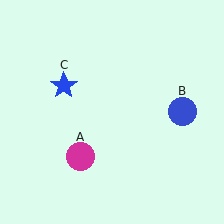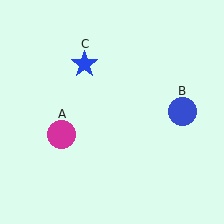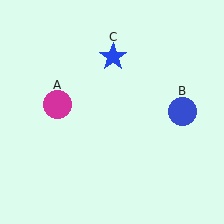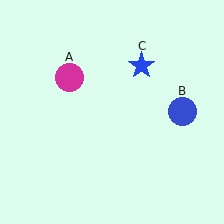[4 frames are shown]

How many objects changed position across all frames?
2 objects changed position: magenta circle (object A), blue star (object C).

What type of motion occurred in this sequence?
The magenta circle (object A), blue star (object C) rotated clockwise around the center of the scene.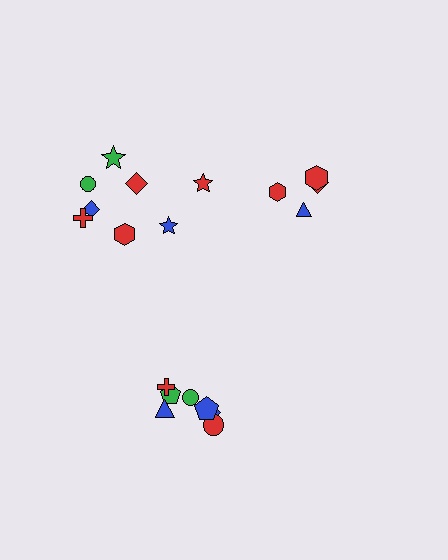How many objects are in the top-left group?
There are 8 objects.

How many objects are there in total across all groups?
There are 19 objects.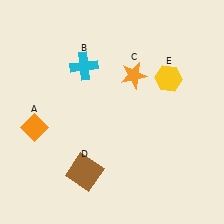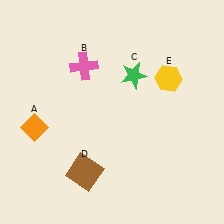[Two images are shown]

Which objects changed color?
B changed from cyan to pink. C changed from orange to green.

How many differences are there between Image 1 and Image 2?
There are 2 differences between the two images.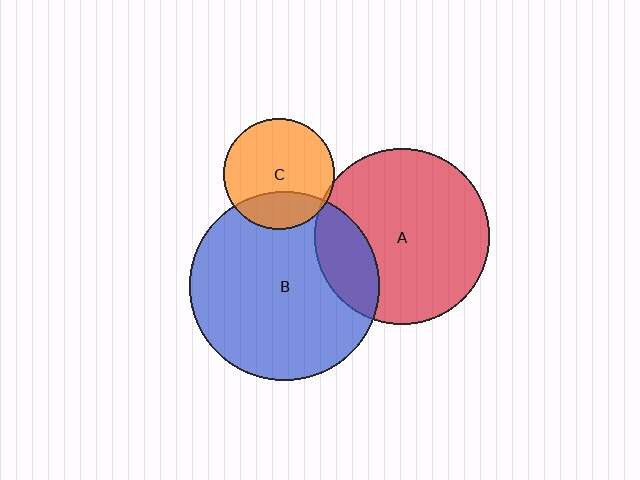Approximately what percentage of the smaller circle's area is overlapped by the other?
Approximately 25%.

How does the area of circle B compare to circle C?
Approximately 2.9 times.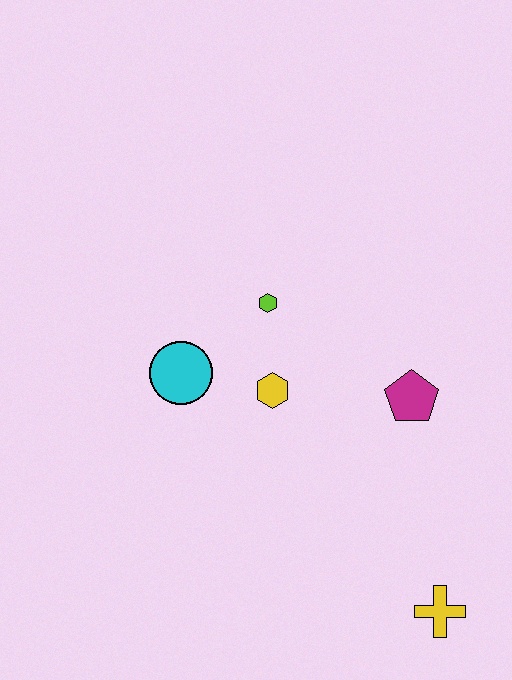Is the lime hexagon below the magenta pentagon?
No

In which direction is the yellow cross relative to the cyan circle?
The yellow cross is to the right of the cyan circle.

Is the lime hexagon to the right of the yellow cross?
No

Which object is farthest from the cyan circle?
The yellow cross is farthest from the cyan circle.